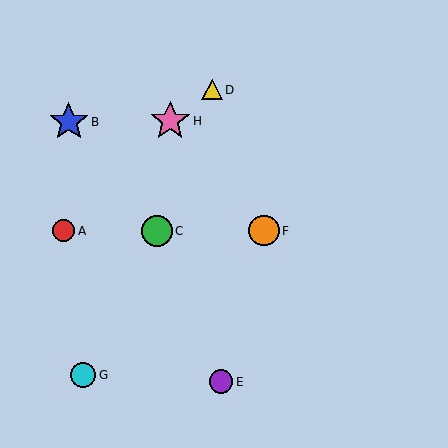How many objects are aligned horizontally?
3 objects (A, C, F) are aligned horizontally.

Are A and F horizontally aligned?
Yes, both are at y≈231.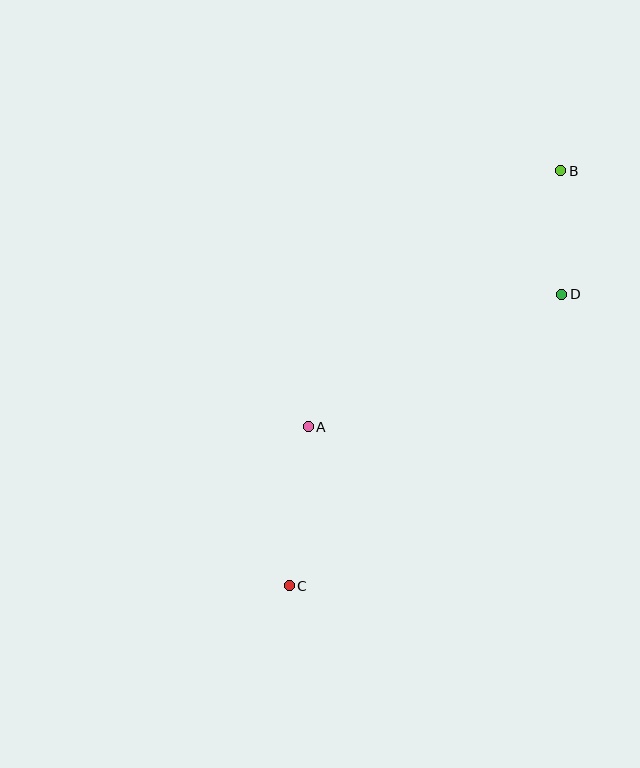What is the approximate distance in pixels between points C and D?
The distance between C and D is approximately 399 pixels.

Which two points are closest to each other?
Points B and D are closest to each other.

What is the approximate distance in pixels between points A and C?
The distance between A and C is approximately 160 pixels.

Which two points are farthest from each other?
Points B and C are farthest from each other.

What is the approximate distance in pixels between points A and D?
The distance between A and D is approximately 286 pixels.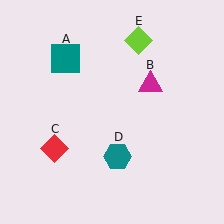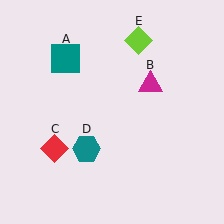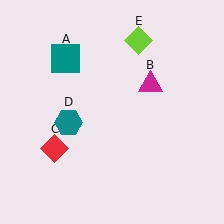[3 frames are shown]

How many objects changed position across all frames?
1 object changed position: teal hexagon (object D).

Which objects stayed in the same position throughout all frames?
Teal square (object A) and magenta triangle (object B) and red diamond (object C) and lime diamond (object E) remained stationary.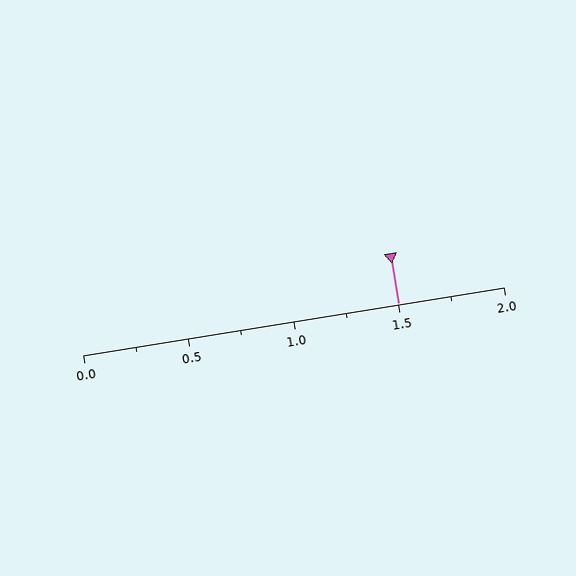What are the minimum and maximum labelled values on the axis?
The axis runs from 0.0 to 2.0.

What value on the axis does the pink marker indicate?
The marker indicates approximately 1.5.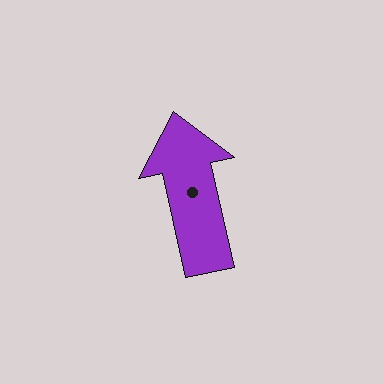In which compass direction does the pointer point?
North.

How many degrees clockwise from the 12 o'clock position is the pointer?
Approximately 347 degrees.